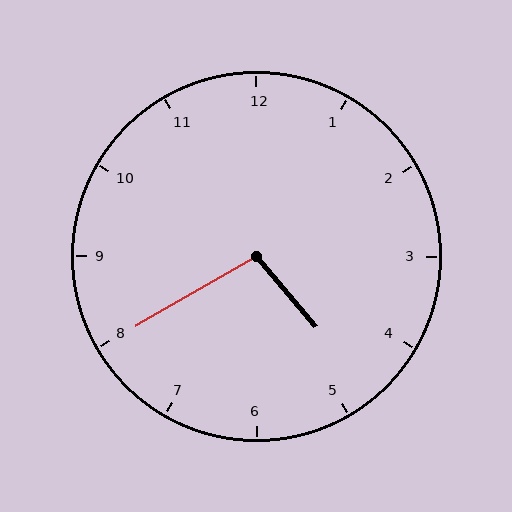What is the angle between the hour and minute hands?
Approximately 100 degrees.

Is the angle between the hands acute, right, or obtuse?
It is obtuse.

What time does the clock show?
4:40.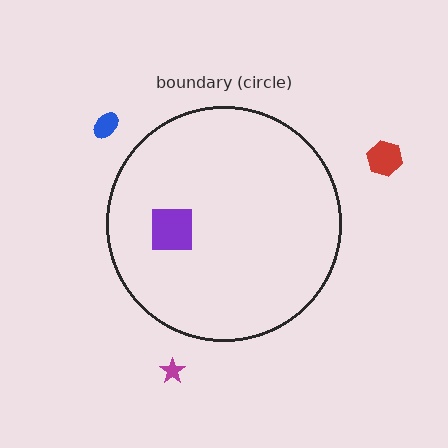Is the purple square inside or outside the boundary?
Inside.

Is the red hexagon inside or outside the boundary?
Outside.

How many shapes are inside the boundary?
1 inside, 3 outside.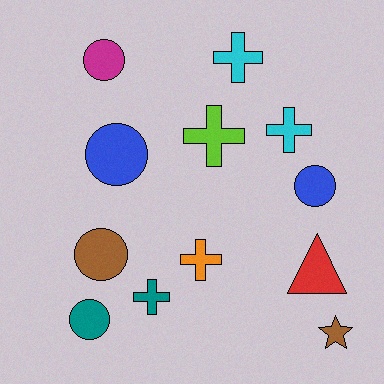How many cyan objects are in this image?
There are 2 cyan objects.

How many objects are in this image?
There are 12 objects.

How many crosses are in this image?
There are 5 crosses.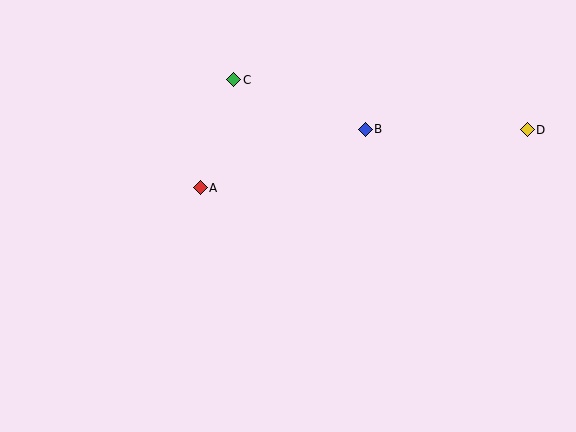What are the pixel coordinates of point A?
Point A is at (200, 188).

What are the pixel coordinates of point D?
Point D is at (527, 130).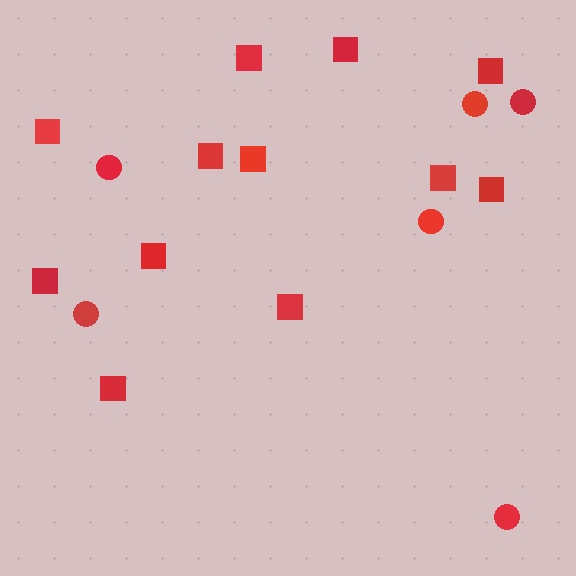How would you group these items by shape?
There are 2 groups: one group of squares (12) and one group of circles (6).